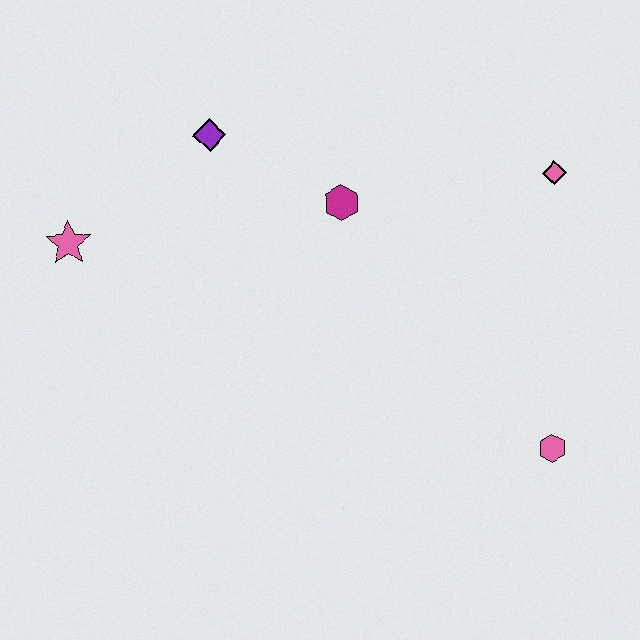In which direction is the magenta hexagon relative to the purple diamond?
The magenta hexagon is to the right of the purple diamond.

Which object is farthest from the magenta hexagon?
The pink hexagon is farthest from the magenta hexagon.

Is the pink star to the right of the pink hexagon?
No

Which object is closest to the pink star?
The purple diamond is closest to the pink star.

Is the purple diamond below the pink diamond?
No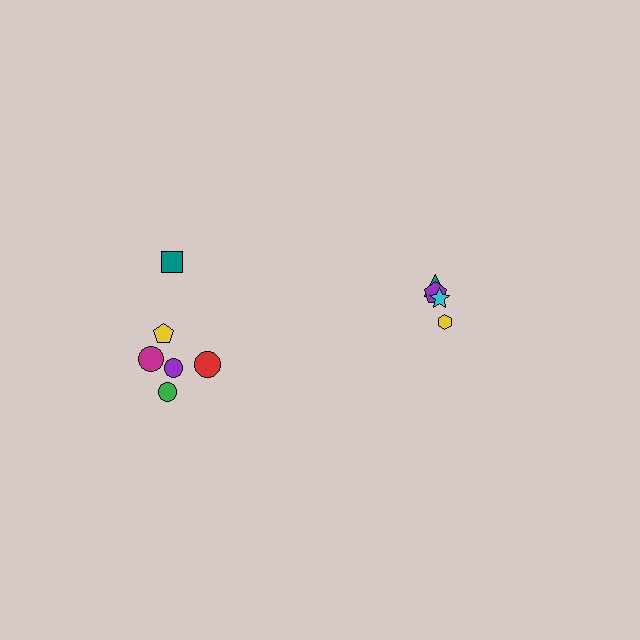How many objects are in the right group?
There are 4 objects.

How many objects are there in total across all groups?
There are 10 objects.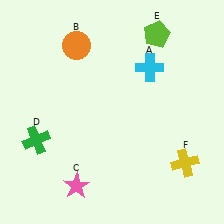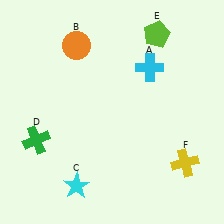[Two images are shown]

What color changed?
The star (C) changed from pink in Image 1 to cyan in Image 2.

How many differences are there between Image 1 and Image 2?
There is 1 difference between the two images.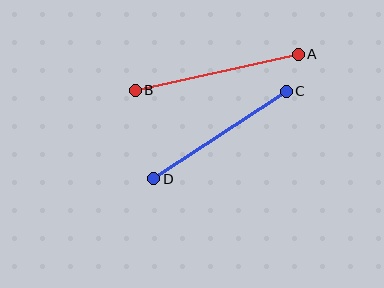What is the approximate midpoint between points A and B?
The midpoint is at approximately (217, 72) pixels.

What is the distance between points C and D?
The distance is approximately 158 pixels.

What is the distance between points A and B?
The distance is approximately 167 pixels.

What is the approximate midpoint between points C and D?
The midpoint is at approximately (220, 135) pixels.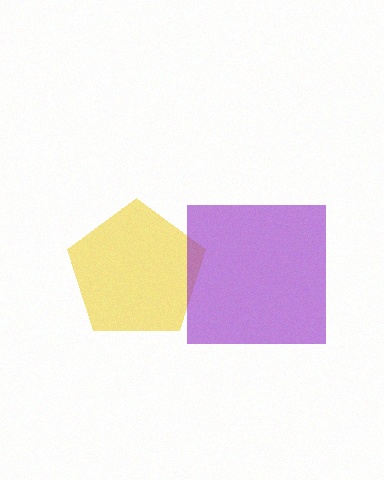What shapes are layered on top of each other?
The layered shapes are: a yellow pentagon, a purple square.